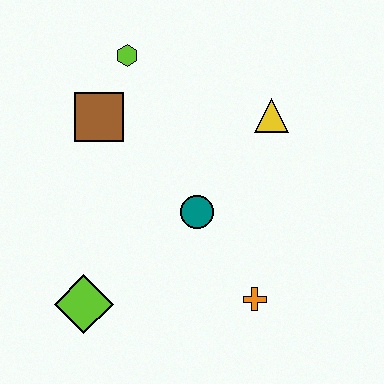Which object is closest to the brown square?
The lime hexagon is closest to the brown square.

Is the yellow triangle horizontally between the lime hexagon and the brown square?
No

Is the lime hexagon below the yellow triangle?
No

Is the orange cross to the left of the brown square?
No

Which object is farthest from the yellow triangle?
The lime diamond is farthest from the yellow triangle.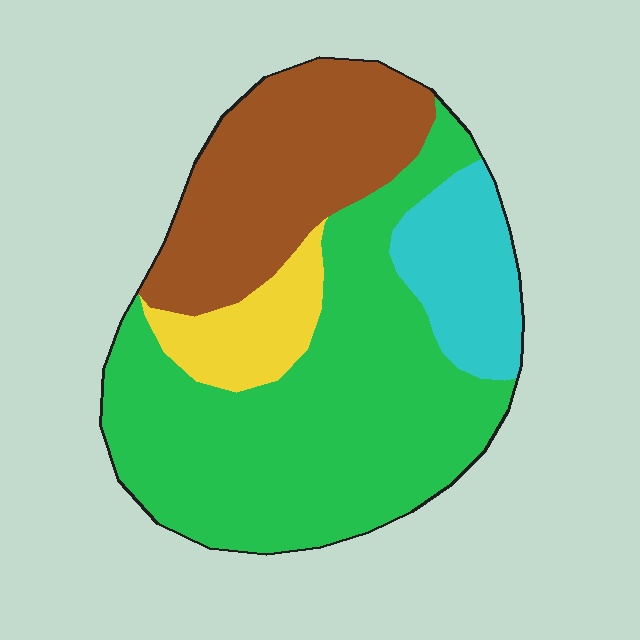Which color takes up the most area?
Green, at roughly 50%.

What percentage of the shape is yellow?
Yellow covers roughly 10% of the shape.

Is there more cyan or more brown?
Brown.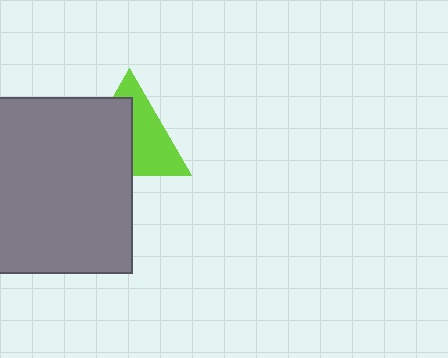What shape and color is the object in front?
The object in front is a gray rectangle.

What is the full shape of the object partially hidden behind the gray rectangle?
The partially hidden object is a lime triangle.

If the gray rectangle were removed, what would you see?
You would see the complete lime triangle.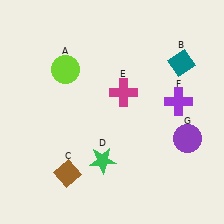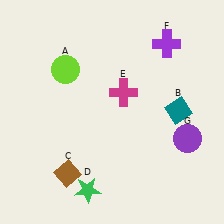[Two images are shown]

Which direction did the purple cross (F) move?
The purple cross (F) moved up.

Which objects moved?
The objects that moved are: the teal diamond (B), the green star (D), the purple cross (F).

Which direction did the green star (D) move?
The green star (D) moved down.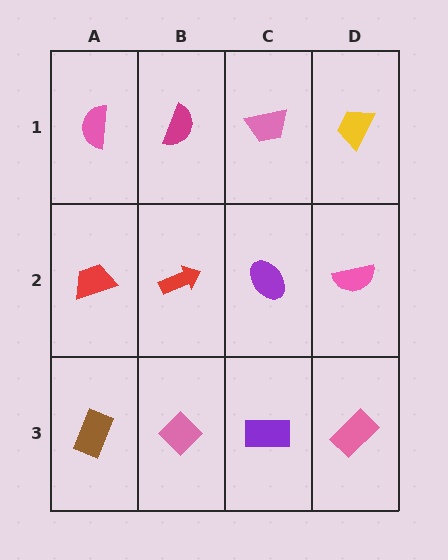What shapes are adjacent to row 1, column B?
A red arrow (row 2, column B), a pink semicircle (row 1, column A), a pink trapezoid (row 1, column C).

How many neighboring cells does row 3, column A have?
2.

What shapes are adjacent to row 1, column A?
A red trapezoid (row 2, column A), a magenta semicircle (row 1, column B).